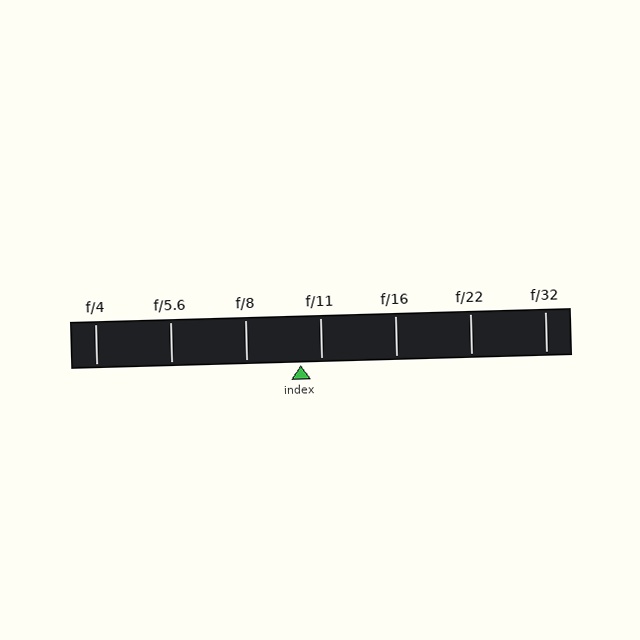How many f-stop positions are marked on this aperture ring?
There are 7 f-stop positions marked.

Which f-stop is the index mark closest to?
The index mark is closest to f/11.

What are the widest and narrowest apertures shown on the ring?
The widest aperture shown is f/4 and the narrowest is f/32.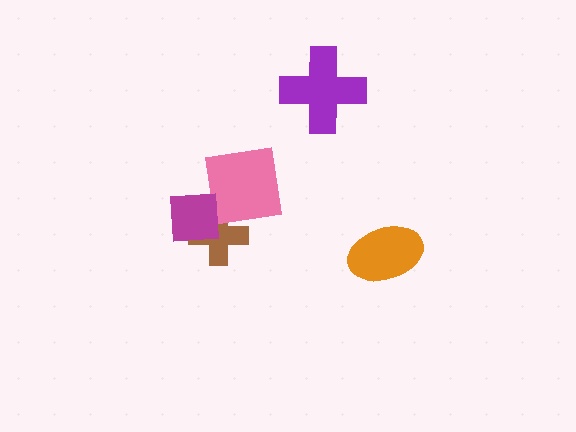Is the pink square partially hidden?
Yes, it is partially covered by another shape.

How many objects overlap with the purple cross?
0 objects overlap with the purple cross.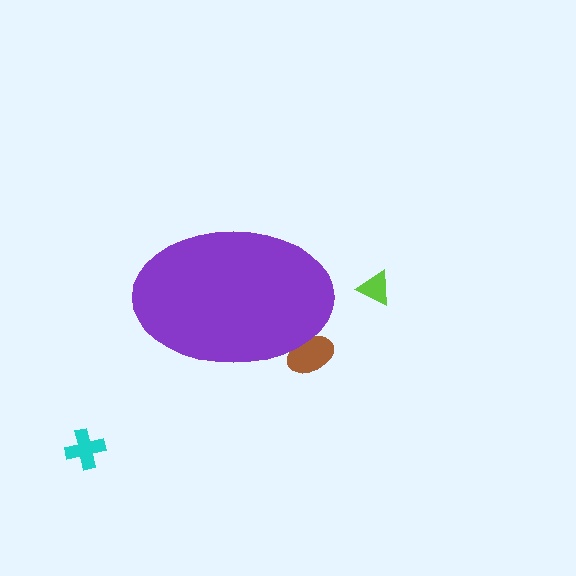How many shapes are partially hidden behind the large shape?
1 shape is partially hidden.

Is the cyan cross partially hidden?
No, the cyan cross is fully visible.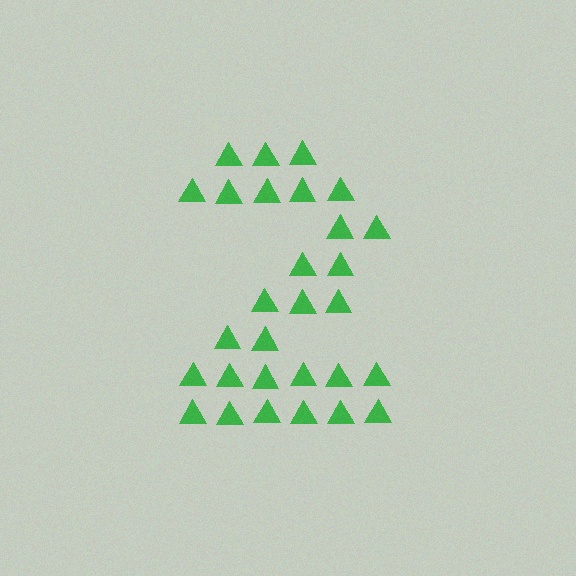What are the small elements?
The small elements are triangles.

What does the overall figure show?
The overall figure shows the digit 2.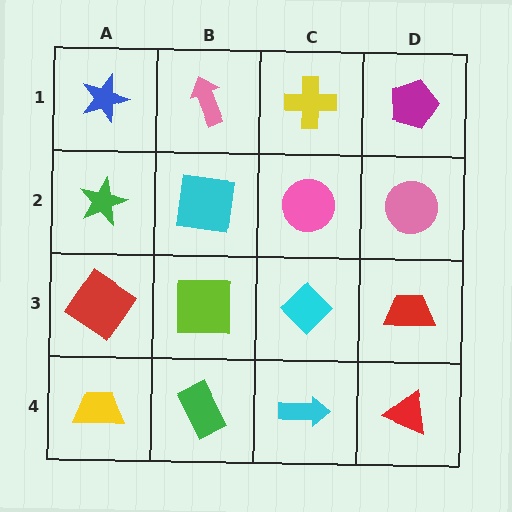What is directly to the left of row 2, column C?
A cyan square.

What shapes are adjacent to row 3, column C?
A pink circle (row 2, column C), a cyan arrow (row 4, column C), a lime square (row 3, column B), a red trapezoid (row 3, column D).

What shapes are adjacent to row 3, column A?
A green star (row 2, column A), a yellow trapezoid (row 4, column A), a lime square (row 3, column B).